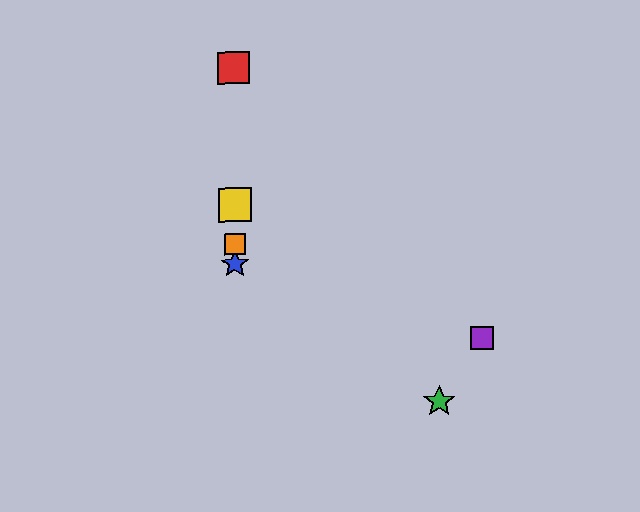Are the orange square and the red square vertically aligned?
Yes, both are at x≈235.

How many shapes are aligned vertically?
4 shapes (the red square, the blue star, the yellow square, the orange square) are aligned vertically.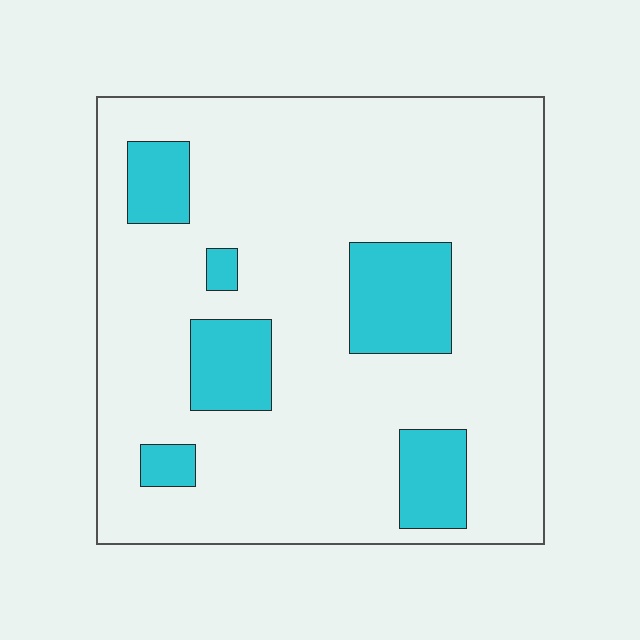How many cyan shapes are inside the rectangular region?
6.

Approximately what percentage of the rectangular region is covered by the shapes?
Approximately 15%.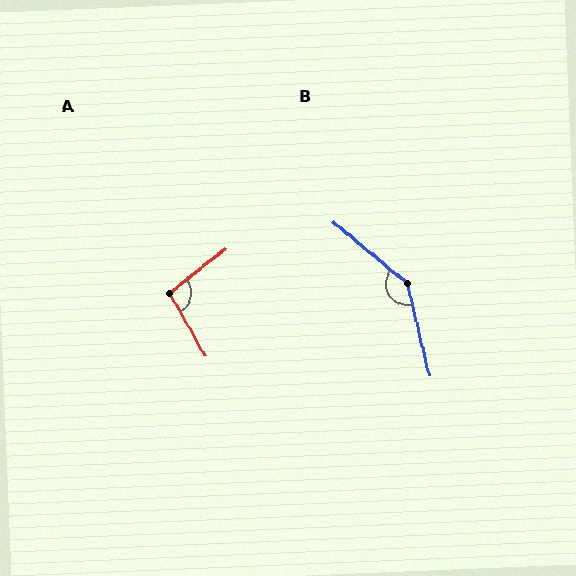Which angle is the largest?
B, at approximately 143 degrees.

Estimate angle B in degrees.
Approximately 143 degrees.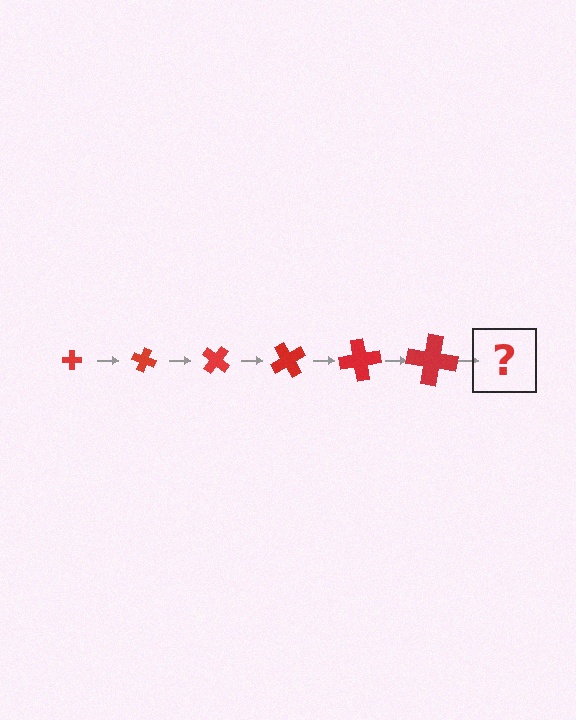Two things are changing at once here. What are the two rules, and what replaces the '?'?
The two rules are that the cross grows larger each step and it rotates 20 degrees each step. The '?' should be a cross, larger than the previous one and rotated 120 degrees from the start.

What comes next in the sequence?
The next element should be a cross, larger than the previous one and rotated 120 degrees from the start.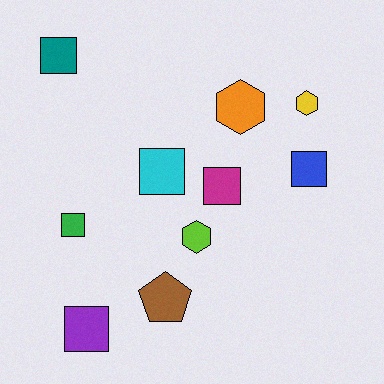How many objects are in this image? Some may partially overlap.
There are 10 objects.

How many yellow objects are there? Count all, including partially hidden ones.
There is 1 yellow object.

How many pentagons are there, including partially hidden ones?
There is 1 pentagon.